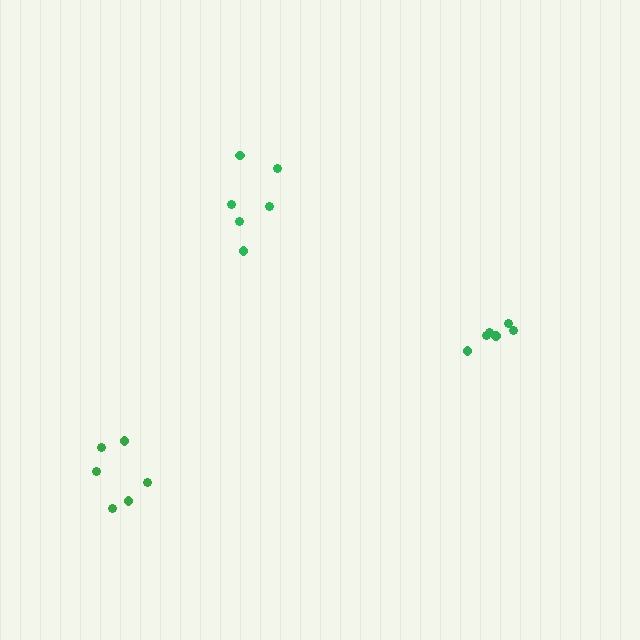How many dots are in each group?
Group 1: 6 dots, Group 2: 6 dots, Group 3: 6 dots (18 total).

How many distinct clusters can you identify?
There are 3 distinct clusters.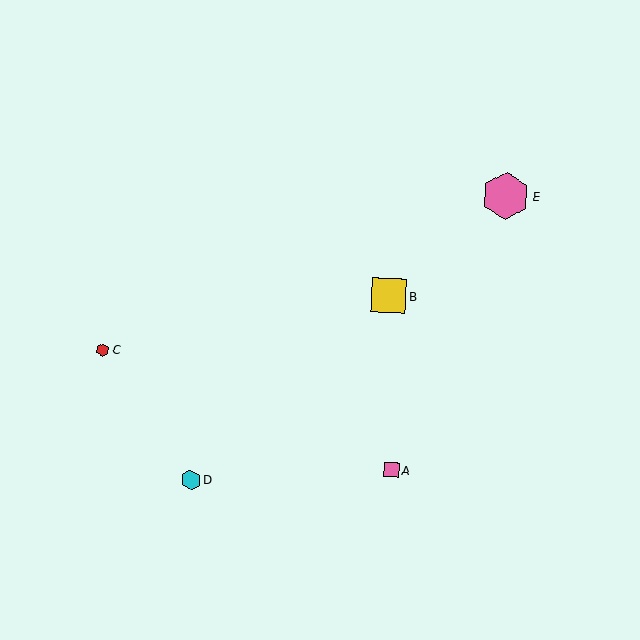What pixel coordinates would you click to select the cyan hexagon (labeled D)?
Click at (191, 480) to select the cyan hexagon D.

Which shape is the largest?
The pink hexagon (labeled E) is the largest.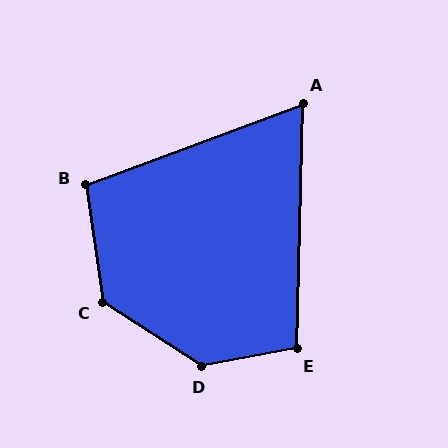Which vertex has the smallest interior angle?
A, at approximately 68 degrees.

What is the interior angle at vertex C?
Approximately 132 degrees (obtuse).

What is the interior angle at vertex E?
Approximately 102 degrees (obtuse).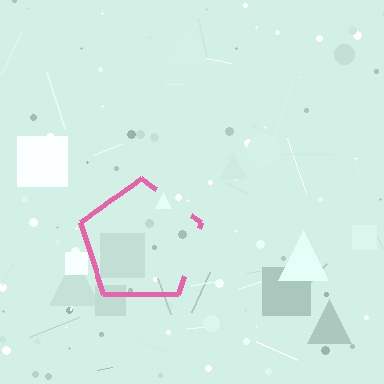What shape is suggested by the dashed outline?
The dashed outline suggests a pentagon.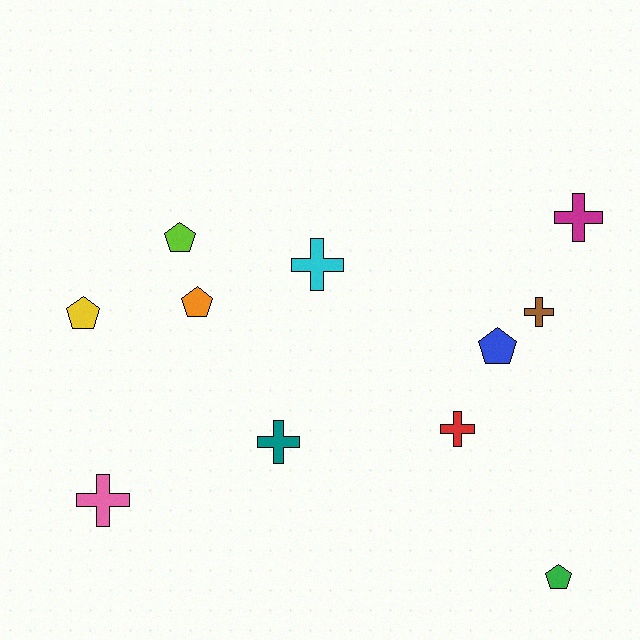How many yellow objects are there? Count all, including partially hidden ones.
There is 1 yellow object.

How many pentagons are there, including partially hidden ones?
There are 5 pentagons.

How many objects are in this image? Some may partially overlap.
There are 11 objects.